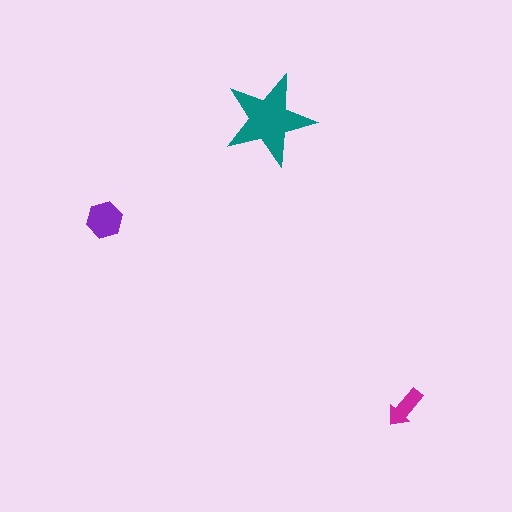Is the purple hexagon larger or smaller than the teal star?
Smaller.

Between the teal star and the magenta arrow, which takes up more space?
The teal star.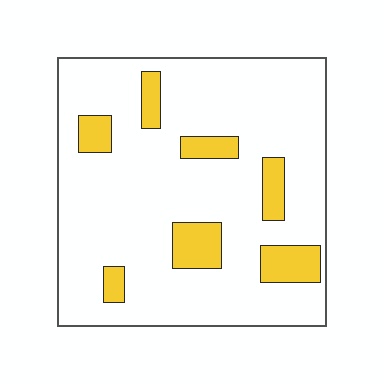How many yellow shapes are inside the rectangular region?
7.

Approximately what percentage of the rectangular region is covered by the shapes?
Approximately 15%.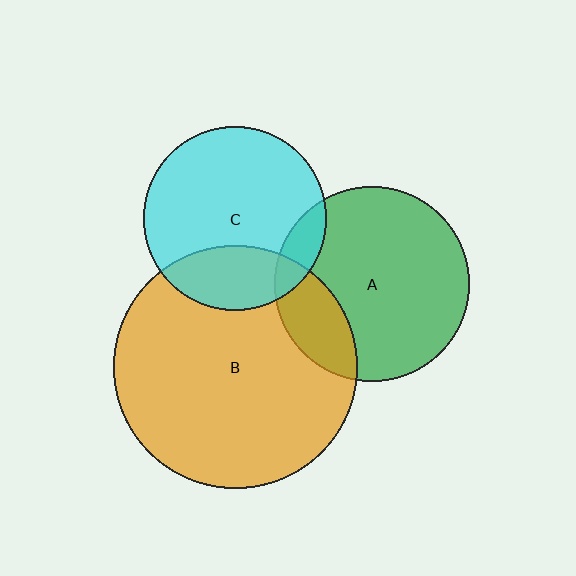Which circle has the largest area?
Circle B (orange).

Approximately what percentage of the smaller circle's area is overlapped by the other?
Approximately 10%.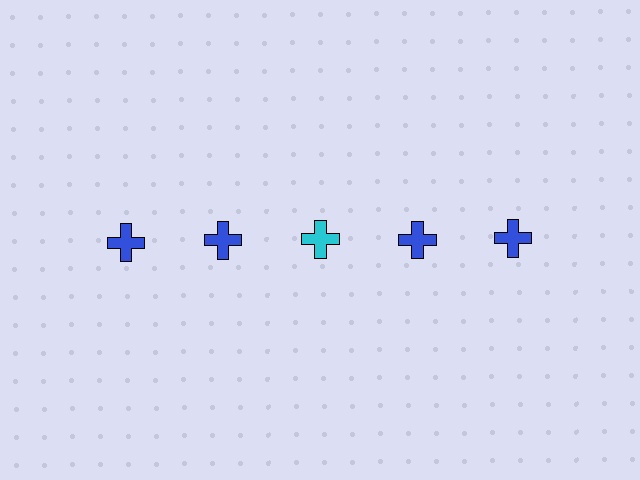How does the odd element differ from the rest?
It has a different color: cyan instead of blue.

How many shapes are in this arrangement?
There are 5 shapes arranged in a grid pattern.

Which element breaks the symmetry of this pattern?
The cyan cross in the top row, center column breaks the symmetry. All other shapes are blue crosses.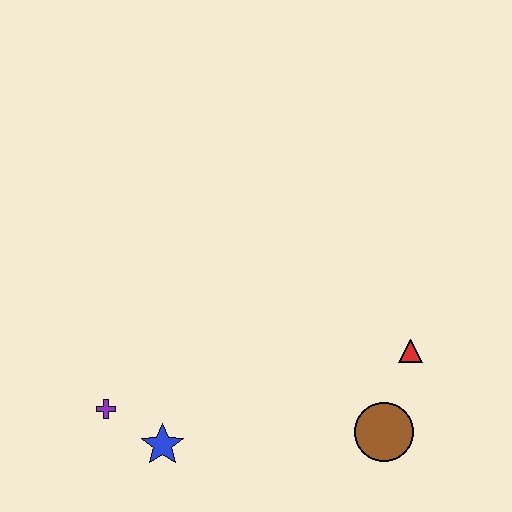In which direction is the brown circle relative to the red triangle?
The brown circle is below the red triangle.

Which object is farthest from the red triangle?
The purple cross is farthest from the red triangle.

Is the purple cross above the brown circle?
Yes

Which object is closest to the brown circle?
The red triangle is closest to the brown circle.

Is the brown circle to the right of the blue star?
Yes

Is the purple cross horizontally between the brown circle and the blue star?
No